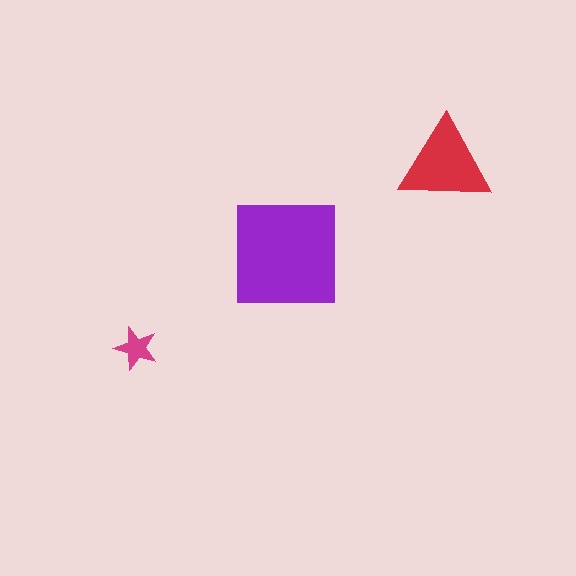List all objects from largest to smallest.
The purple square, the red triangle, the magenta star.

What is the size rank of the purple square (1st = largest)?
1st.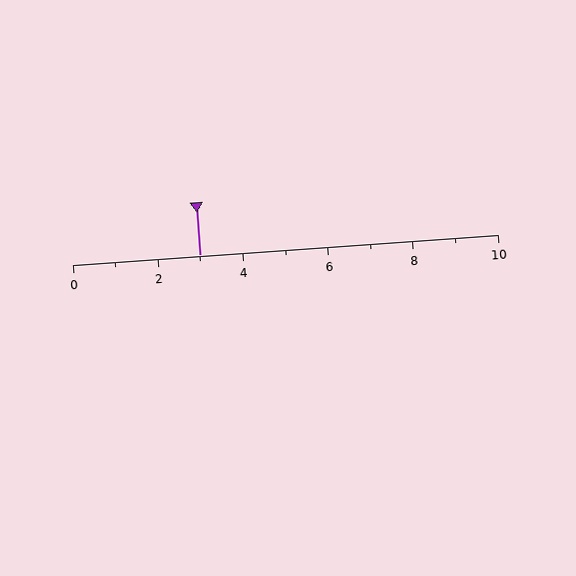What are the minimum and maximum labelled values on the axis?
The axis runs from 0 to 10.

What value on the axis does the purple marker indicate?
The marker indicates approximately 3.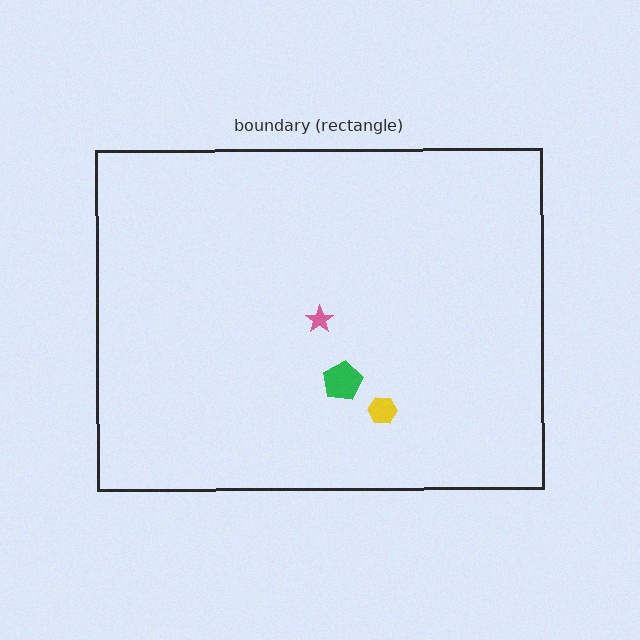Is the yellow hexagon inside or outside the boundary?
Inside.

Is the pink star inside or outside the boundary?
Inside.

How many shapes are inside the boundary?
3 inside, 0 outside.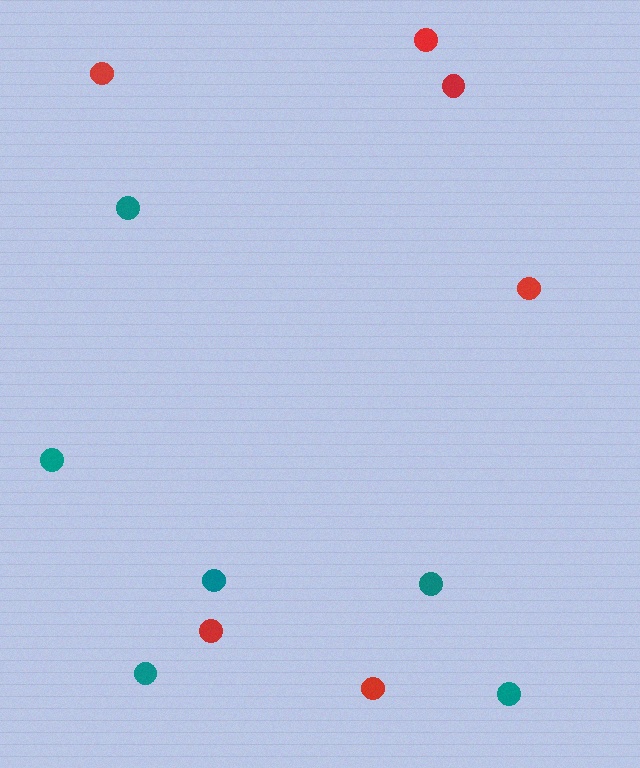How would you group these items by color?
There are 2 groups: one group of red circles (6) and one group of teal circles (6).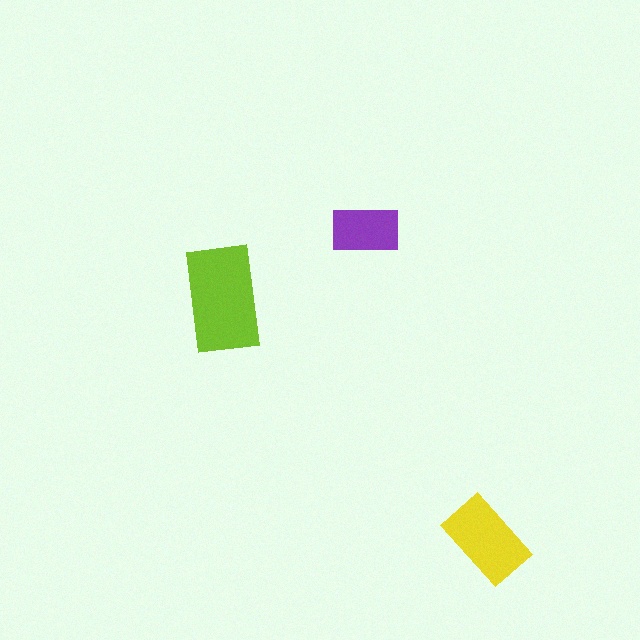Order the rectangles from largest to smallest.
the lime one, the yellow one, the purple one.